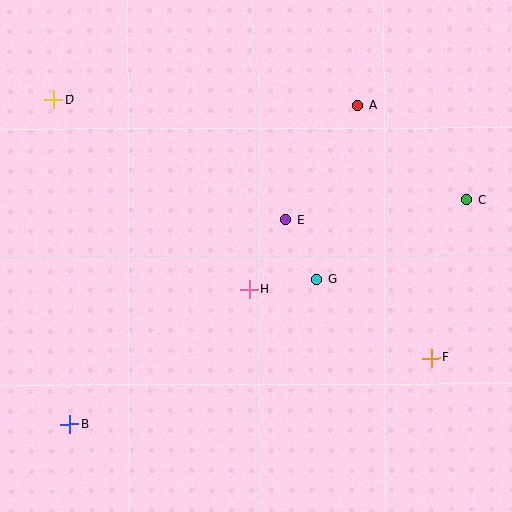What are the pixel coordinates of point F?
Point F is at (432, 358).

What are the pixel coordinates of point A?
Point A is at (357, 105).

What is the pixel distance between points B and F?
The distance between B and F is 368 pixels.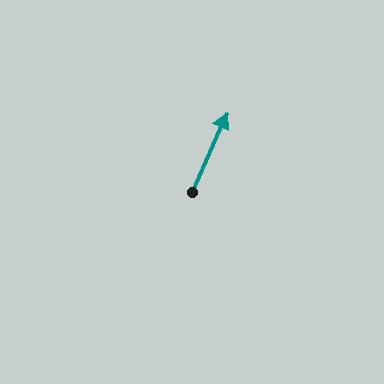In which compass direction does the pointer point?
Northeast.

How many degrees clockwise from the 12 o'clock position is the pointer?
Approximately 24 degrees.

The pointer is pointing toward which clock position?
Roughly 1 o'clock.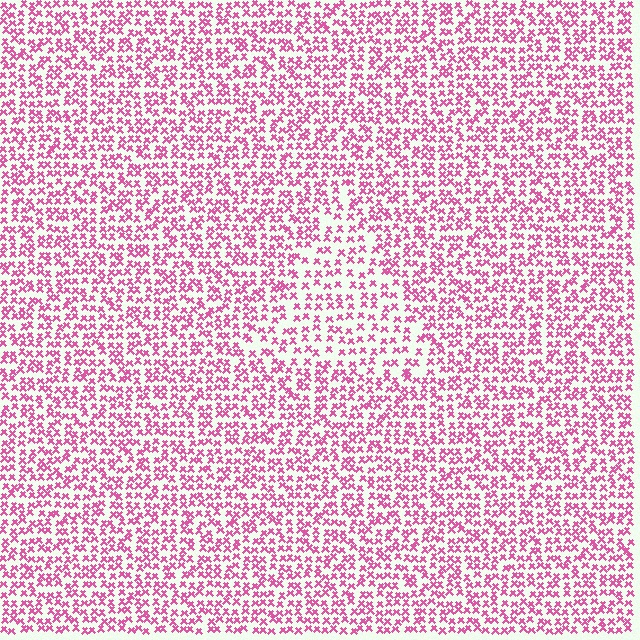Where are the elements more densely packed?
The elements are more densely packed outside the triangle boundary.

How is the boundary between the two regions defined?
The boundary is defined by a change in element density (approximately 1.6x ratio). All elements are the same color, size, and shape.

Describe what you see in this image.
The image contains small pink elements arranged at two different densities. A triangle-shaped region is visible where the elements are less densely packed than the surrounding area.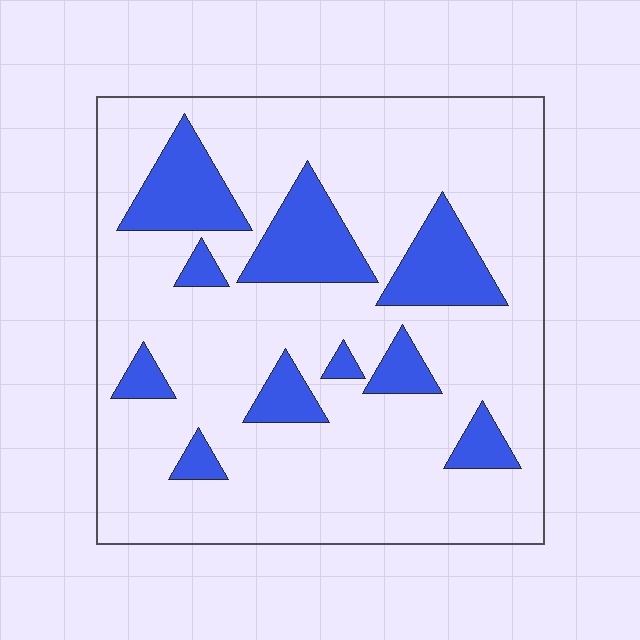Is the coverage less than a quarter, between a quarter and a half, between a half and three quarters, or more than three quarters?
Less than a quarter.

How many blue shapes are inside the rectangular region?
10.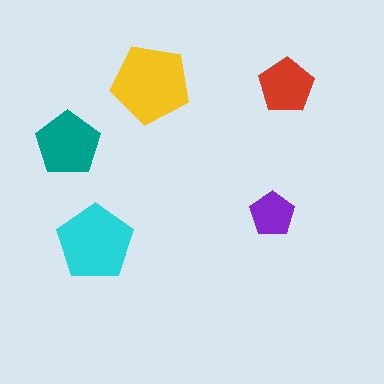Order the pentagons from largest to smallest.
the yellow one, the cyan one, the teal one, the red one, the purple one.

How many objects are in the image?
There are 5 objects in the image.